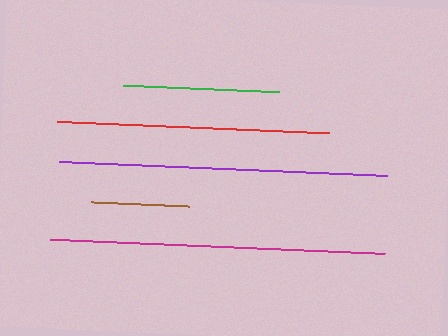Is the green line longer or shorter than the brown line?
The green line is longer than the brown line.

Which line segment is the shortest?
The brown line is the shortest at approximately 98 pixels.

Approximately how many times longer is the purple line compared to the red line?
The purple line is approximately 1.2 times the length of the red line.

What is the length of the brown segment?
The brown segment is approximately 98 pixels long.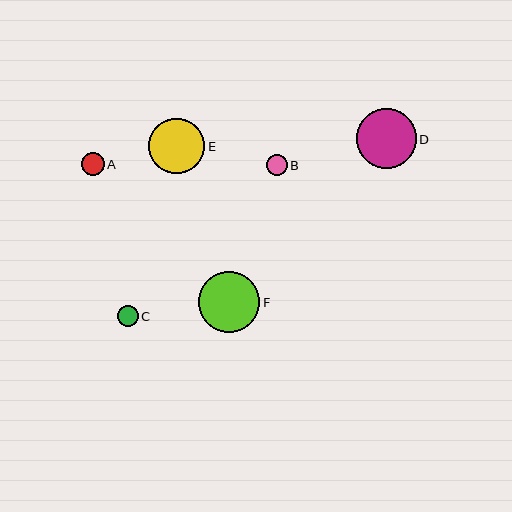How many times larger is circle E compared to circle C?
Circle E is approximately 2.7 times the size of circle C.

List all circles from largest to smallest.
From largest to smallest: F, D, E, A, B, C.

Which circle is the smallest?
Circle C is the smallest with a size of approximately 21 pixels.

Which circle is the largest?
Circle F is the largest with a size of approximately 61 pixels.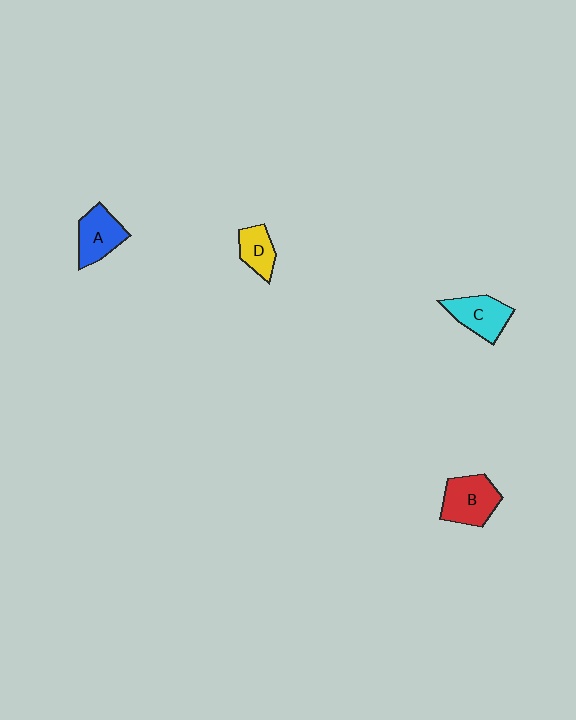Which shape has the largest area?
Shape B (red).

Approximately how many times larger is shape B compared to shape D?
Approximately 1.6 times.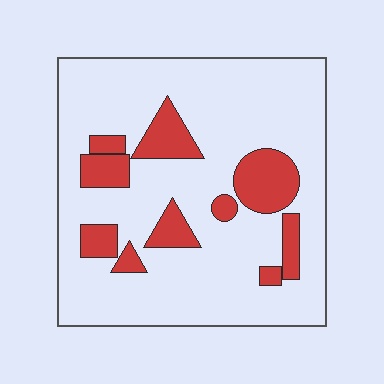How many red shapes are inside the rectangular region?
10.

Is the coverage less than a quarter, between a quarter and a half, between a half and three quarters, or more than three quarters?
Less than a quarter.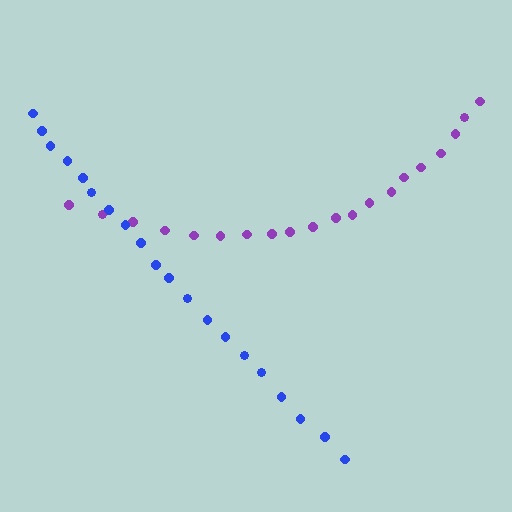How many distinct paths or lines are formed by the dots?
There are 2 distinct paths.